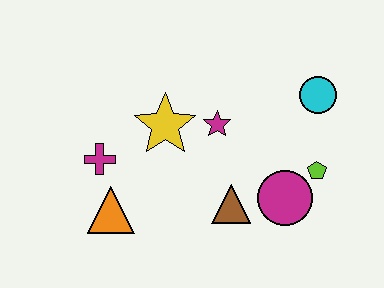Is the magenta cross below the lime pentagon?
No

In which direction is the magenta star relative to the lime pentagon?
The magenta star is to the left of the lime pentagon.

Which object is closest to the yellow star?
The magenta star is closest to the yellow star.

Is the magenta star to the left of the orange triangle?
No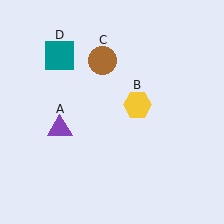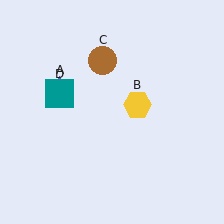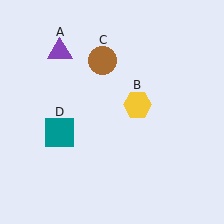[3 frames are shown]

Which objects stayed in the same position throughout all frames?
Yellow hexagon (object B) and brown circle (object C) remained stationary.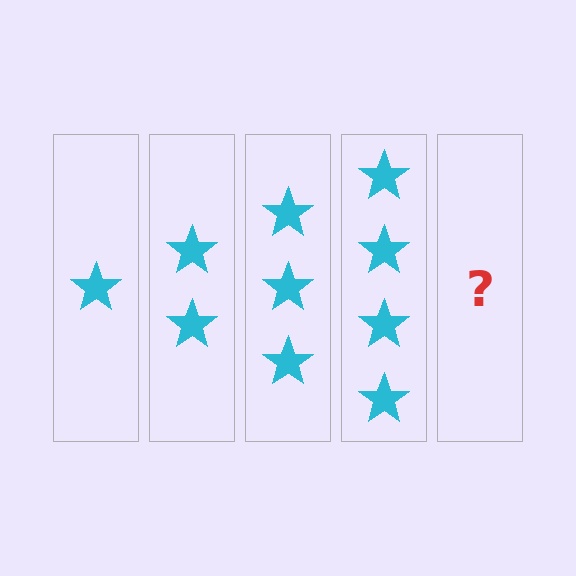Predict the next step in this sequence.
The next step is 5 stars.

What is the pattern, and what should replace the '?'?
The pattern is that each step adds one more star. The '?' should be 5 stars.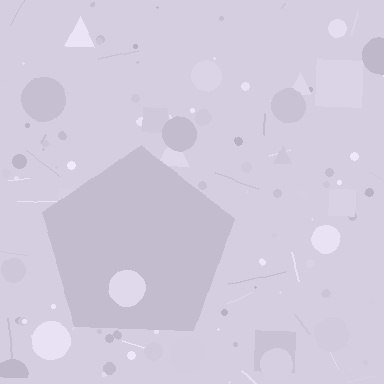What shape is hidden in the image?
A pentagon is hidden in the image.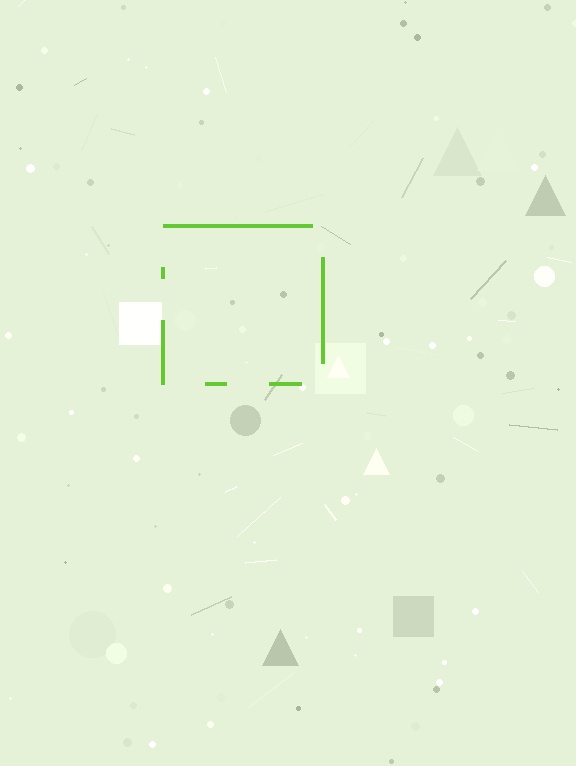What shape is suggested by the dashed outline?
The dashed outline suggests a square.